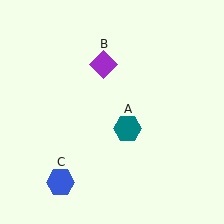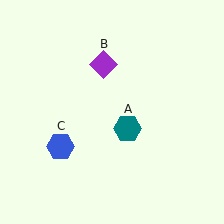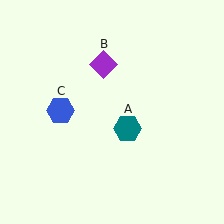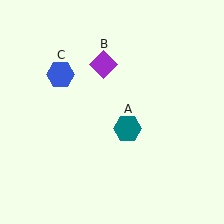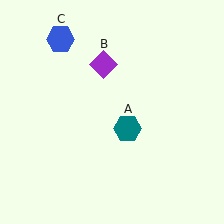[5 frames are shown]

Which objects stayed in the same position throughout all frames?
Teal hexagon (object A) and purple diamond (object B) remained stationary.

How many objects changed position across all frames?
1 object changed position: blue hexagon (object C).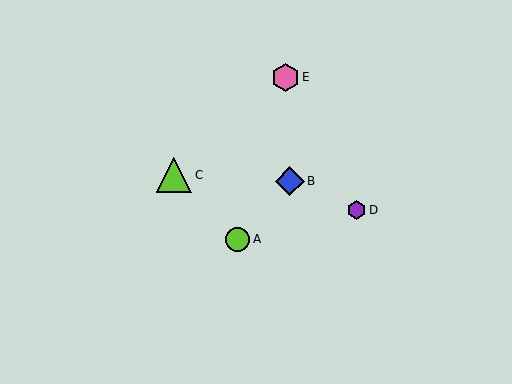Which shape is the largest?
The lime triangle (labeled C) is the largest.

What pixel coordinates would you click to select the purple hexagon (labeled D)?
Click at (357, 210) to select the purple hexagon D.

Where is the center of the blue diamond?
The center of the blue diamond is at (290, 181).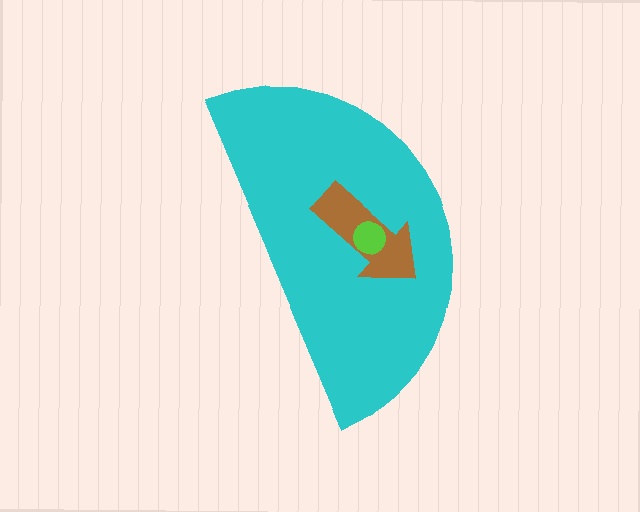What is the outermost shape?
The cyan semicircle.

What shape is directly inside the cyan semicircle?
The brown arrow.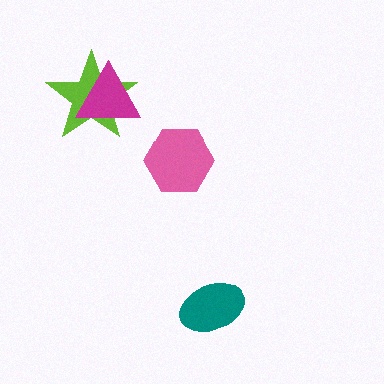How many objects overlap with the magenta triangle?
1 object overlaps with the magenta triangle.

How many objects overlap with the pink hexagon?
0 objects overlap with the pink hexagon.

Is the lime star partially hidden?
Yes, it is partially covered by another shape.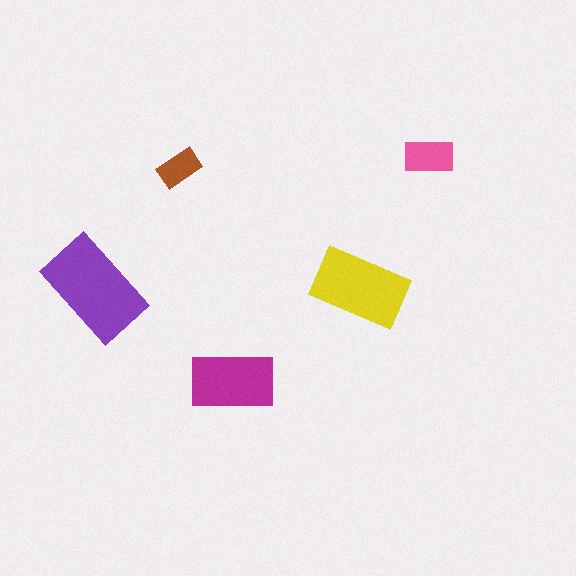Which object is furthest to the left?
The purple rectangle is leftmost.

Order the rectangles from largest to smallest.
the purple one, the yellow one, the magenta one, the pink one, the brown one.